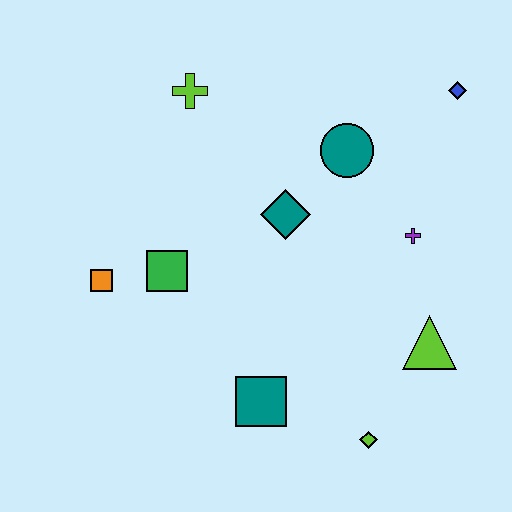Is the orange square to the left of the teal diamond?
Yes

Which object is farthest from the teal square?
The blue diamond is farthest from the teal square.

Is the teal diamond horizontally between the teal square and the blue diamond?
Yes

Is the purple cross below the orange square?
No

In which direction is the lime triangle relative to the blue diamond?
The lime triangle is below the blue diamond.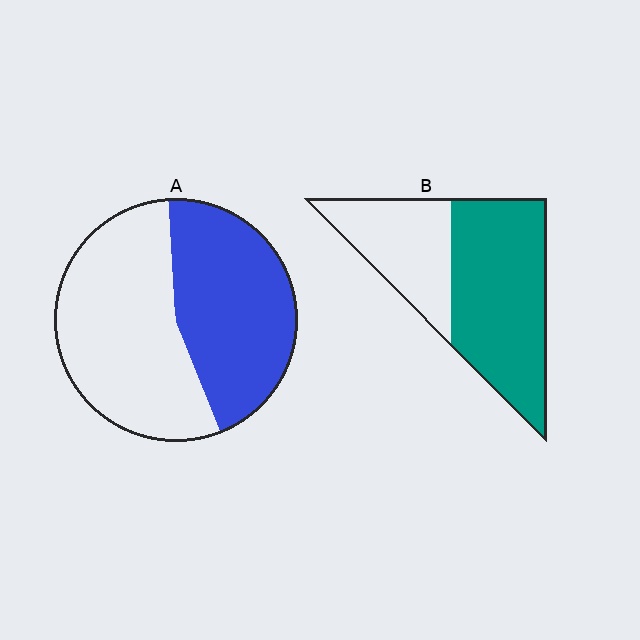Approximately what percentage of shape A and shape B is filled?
A is approximately 45% and B is approximately 65%.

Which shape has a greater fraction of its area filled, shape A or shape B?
Shape B.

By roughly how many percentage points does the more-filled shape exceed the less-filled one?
By roughly 20 percentage points (B over A).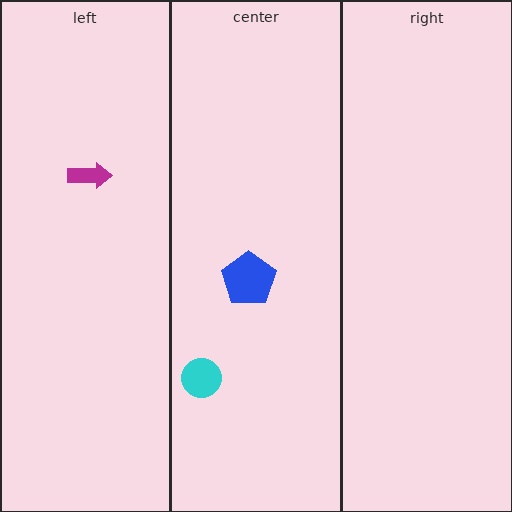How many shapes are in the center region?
2.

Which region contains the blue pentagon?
The center region.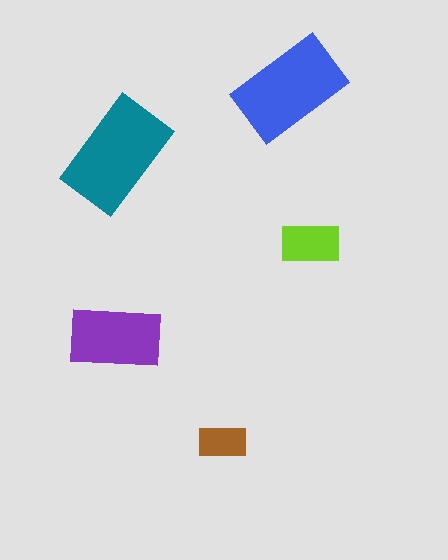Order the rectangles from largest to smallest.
the teal one, the blue one, the purple one, the lime one, the brown one.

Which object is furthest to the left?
The purple rectangle is leftmost.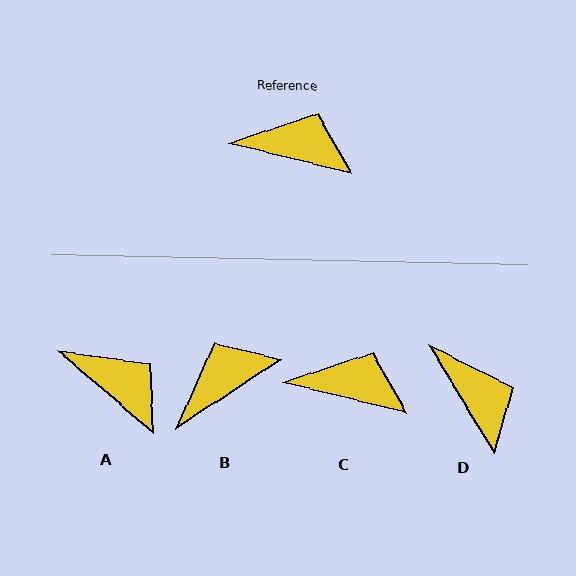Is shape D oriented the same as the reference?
No, it is off by about 45 degrees.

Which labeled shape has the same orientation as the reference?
C.